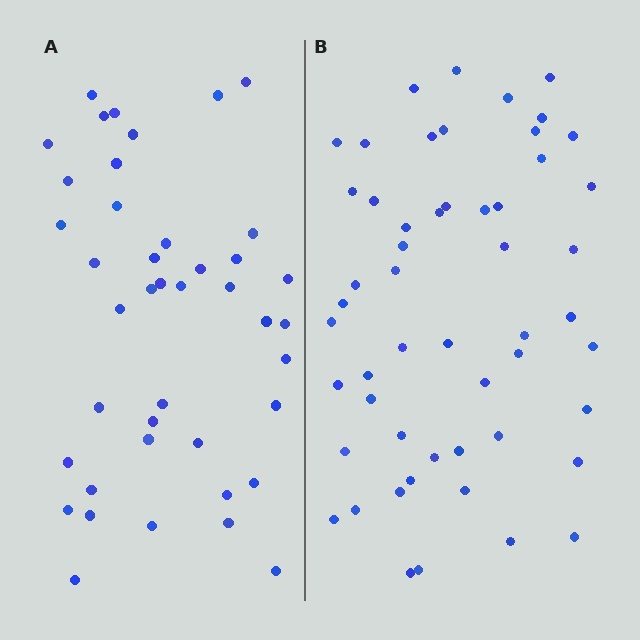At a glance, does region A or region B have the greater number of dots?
Region B (the right region) has more dots.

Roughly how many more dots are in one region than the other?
Region B has roughly 12 or so more dots than region A.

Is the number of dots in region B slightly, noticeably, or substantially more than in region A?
Region B has noticeably more, but not dramatically so. The ratio is roughly 1.3 to 1.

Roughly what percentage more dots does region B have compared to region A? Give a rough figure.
About 25% more.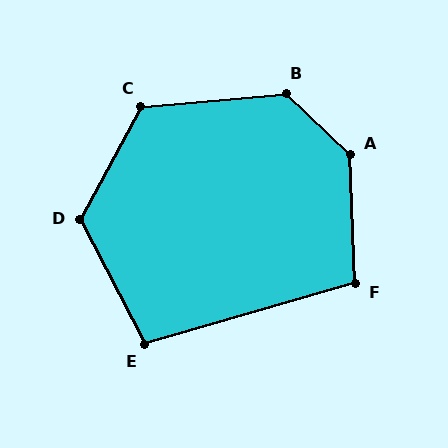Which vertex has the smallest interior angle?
E, at approximately 101 degrees.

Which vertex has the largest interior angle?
A, at approximately 136 degrees.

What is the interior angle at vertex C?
Approximately 123 degrees (obtuse).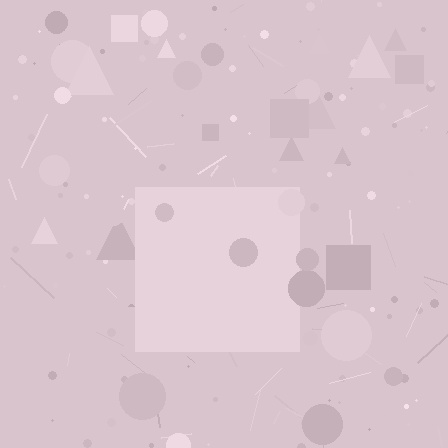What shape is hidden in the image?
A square is hidden in the image.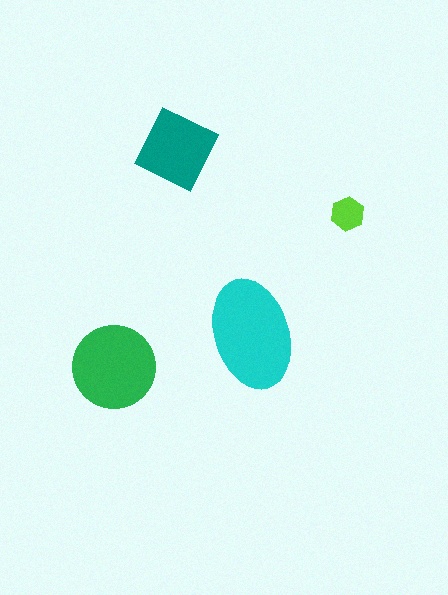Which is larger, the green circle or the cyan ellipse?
The cyan ellipse.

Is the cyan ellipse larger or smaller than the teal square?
Larger.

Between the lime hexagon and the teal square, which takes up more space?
The teal square.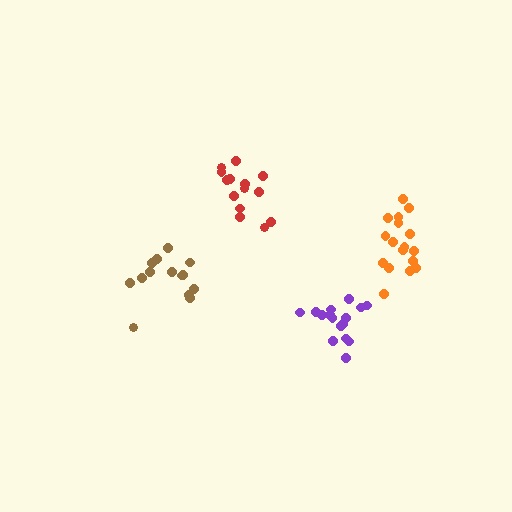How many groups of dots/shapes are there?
There are 4 groups.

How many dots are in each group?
Group 1: 14 dots, Group 2: 17 dots, Group 3: 16 dots, Group 4: 14 dots (61 total).